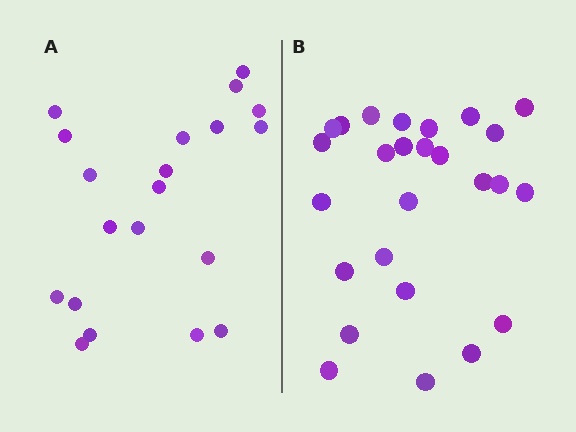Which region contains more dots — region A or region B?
Region B (the right region) has more dots.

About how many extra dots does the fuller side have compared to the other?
Region B has about 6 more dots than region A.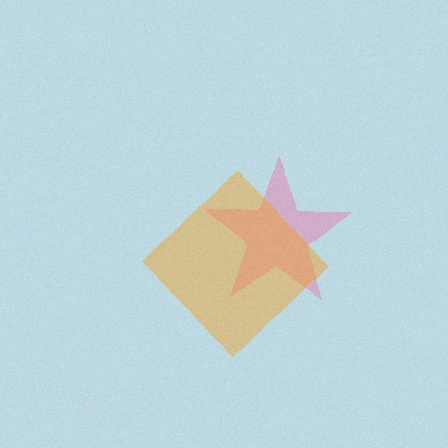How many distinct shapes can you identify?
There are 2 distinct shapes: a pink star, an orange diamond.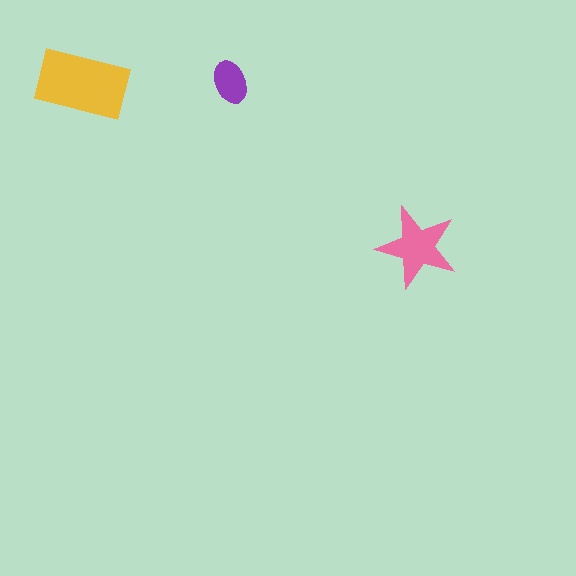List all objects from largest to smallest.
The yellow rectangle, the pink star, the purple ellipse.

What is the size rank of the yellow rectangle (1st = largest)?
1st.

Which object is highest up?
The purple ellipse is topmost.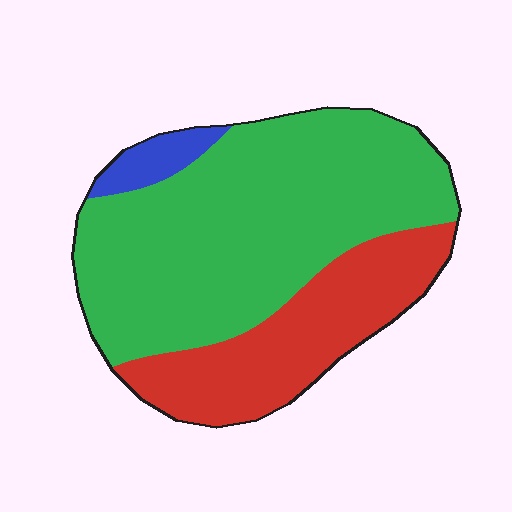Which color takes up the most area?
Green, at roughly 65%.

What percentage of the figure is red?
Red covers around 30% of the figure.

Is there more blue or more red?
Red.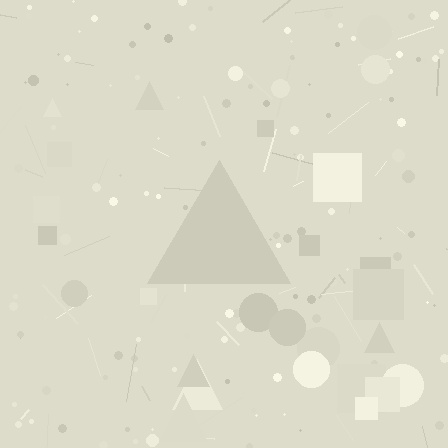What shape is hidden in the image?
A triangle is hidden in the image.